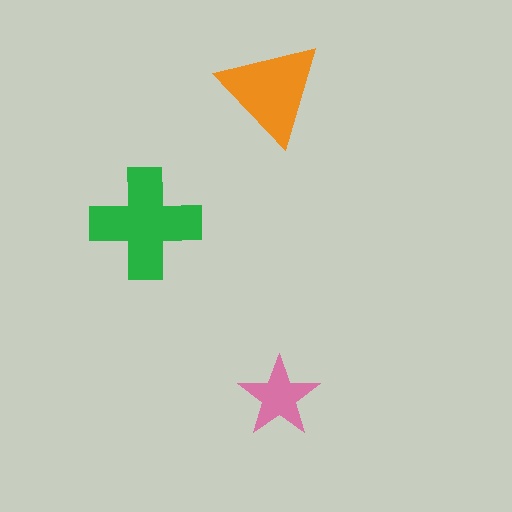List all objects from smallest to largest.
The pink star, the orange triangle, the green cross.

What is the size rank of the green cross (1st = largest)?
1st.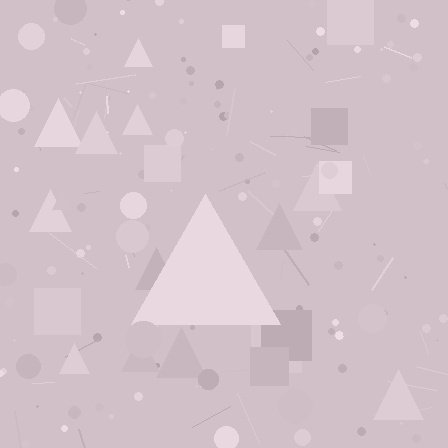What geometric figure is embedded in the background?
A triangle is embedded in the background.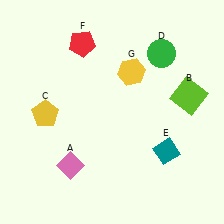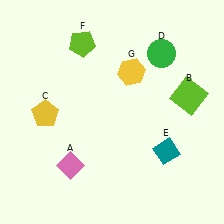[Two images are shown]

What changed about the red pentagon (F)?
In Image 1, F is red. In Image 2, it changed to lime.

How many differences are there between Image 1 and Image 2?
There is 1 difference between the two images.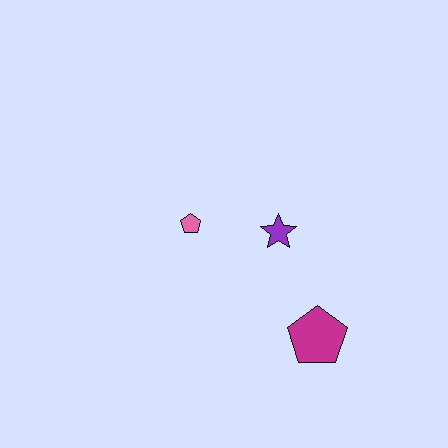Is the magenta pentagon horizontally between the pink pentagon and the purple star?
No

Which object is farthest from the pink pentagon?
The magenta pentagon is farthest from the pink pentagon.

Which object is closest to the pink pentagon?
The purple star is closest to the pink pentagon.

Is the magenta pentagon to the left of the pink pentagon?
No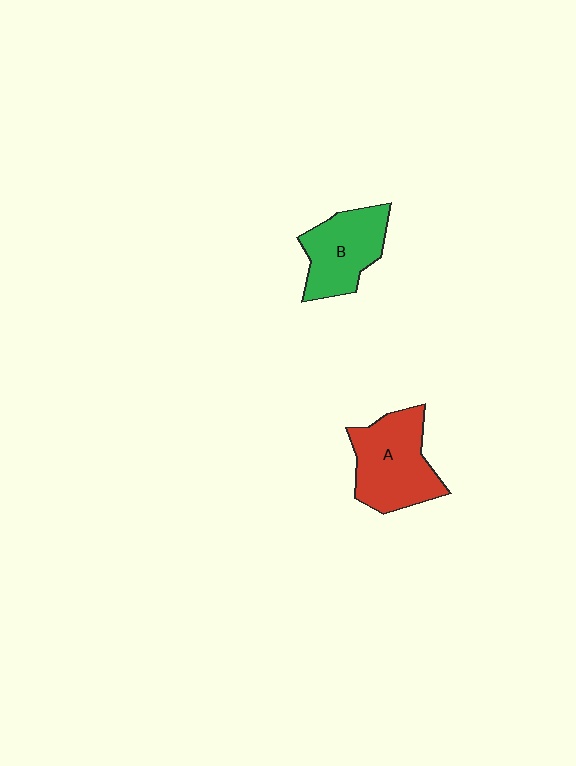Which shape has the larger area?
Shape A (red).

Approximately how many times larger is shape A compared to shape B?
Approximately 1.2 times.